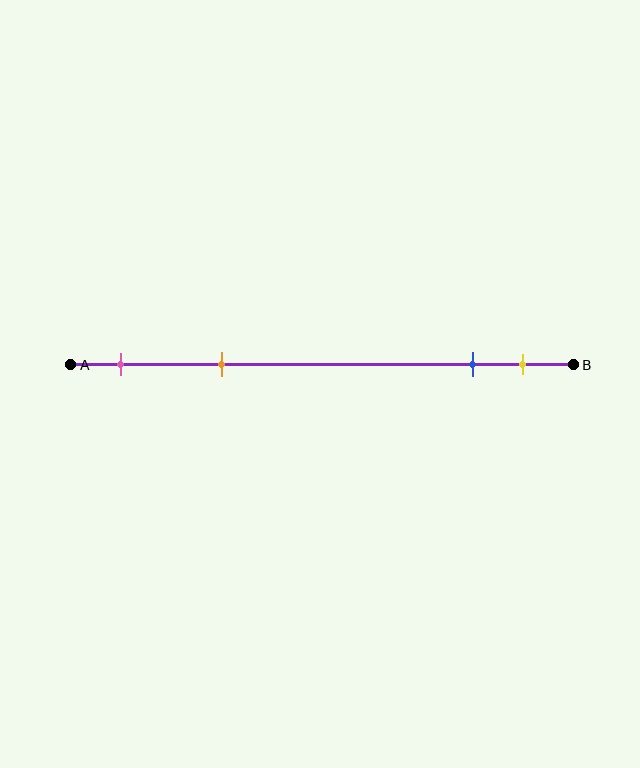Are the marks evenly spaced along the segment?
No, the marks are not evenly spaced.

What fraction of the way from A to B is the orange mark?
The orange mark is approximately 30% (0.3) of the way from A to B.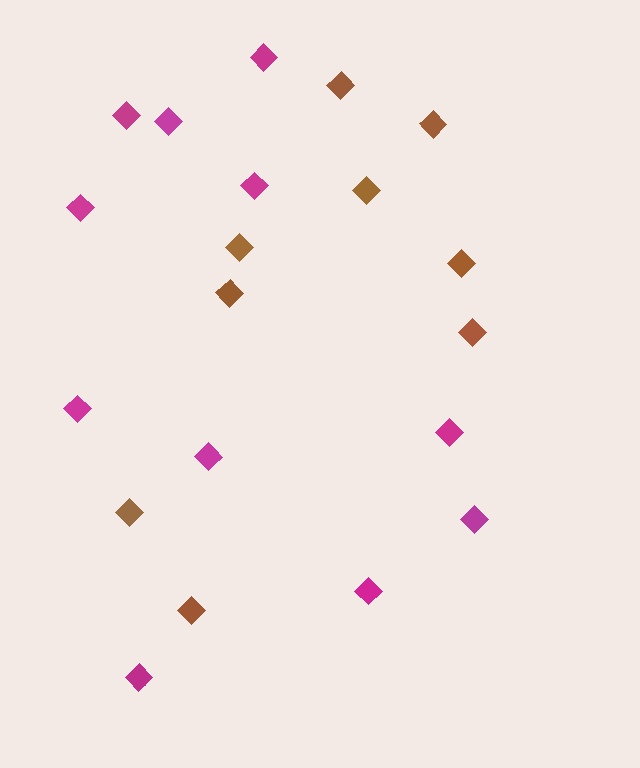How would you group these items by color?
There are 2 groups: one group of brown diamonds (9) and one group of magenta diamonds (11).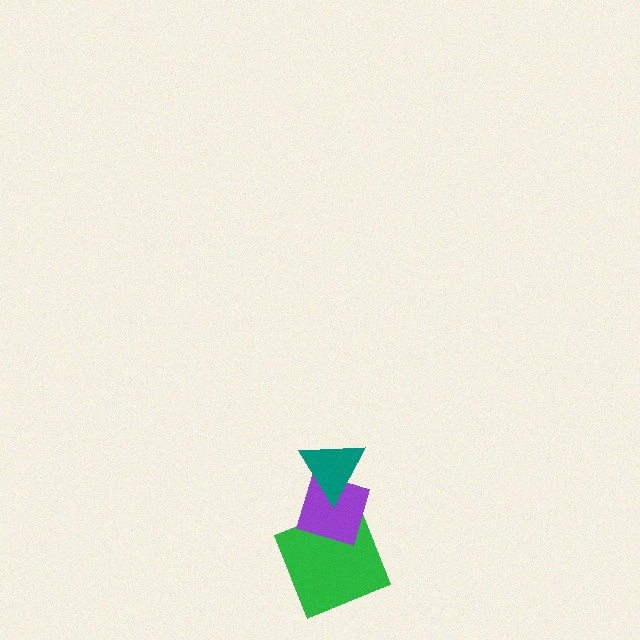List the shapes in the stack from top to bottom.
From top to bottom: the teal triangle, the purple diamond, the green square.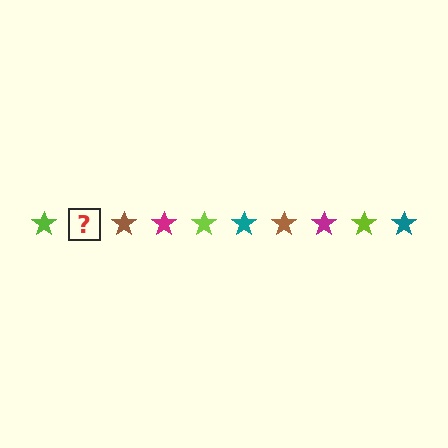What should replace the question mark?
The question mark should be replaced with a teal star.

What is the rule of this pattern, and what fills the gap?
The rule is that the pattern cycles through lime, teal, brown, magenta stars. The gap should be filled with a teal star.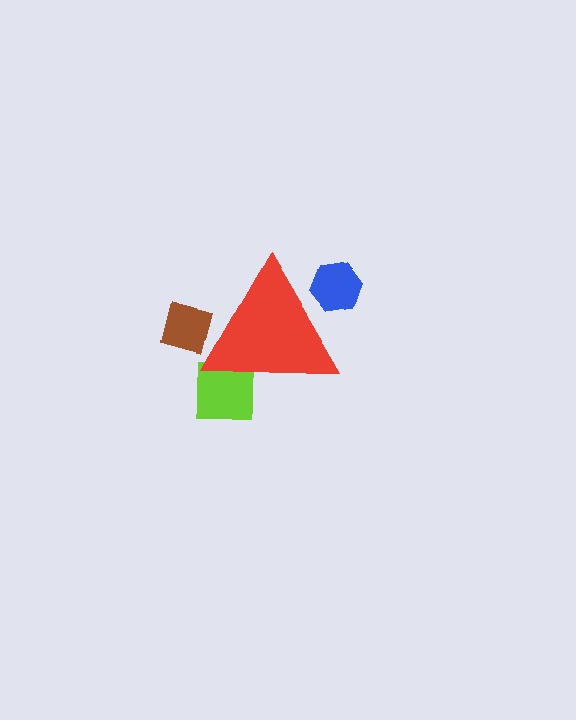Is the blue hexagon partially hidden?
Yes, the blue hexagon is partially hidden behind the red triangle.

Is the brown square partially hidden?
Yes, the brown square is partially hidden behind the red triangle.